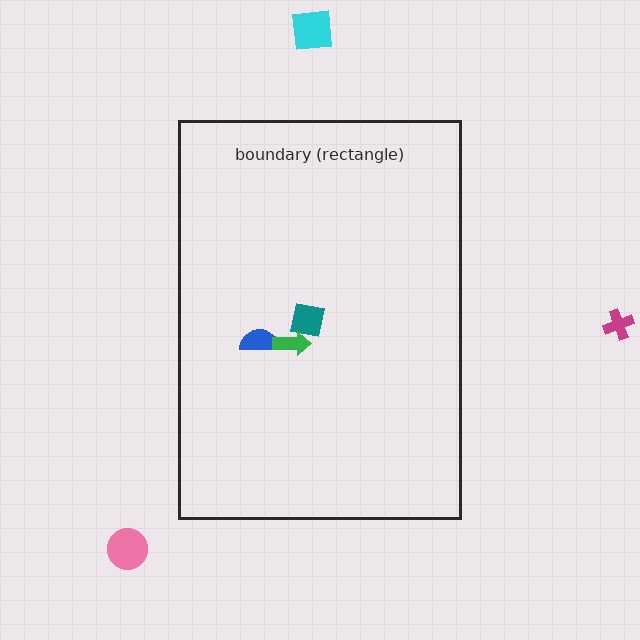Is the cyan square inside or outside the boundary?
Outside.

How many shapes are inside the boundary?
3 inside, 3 outside.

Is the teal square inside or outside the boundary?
Inside.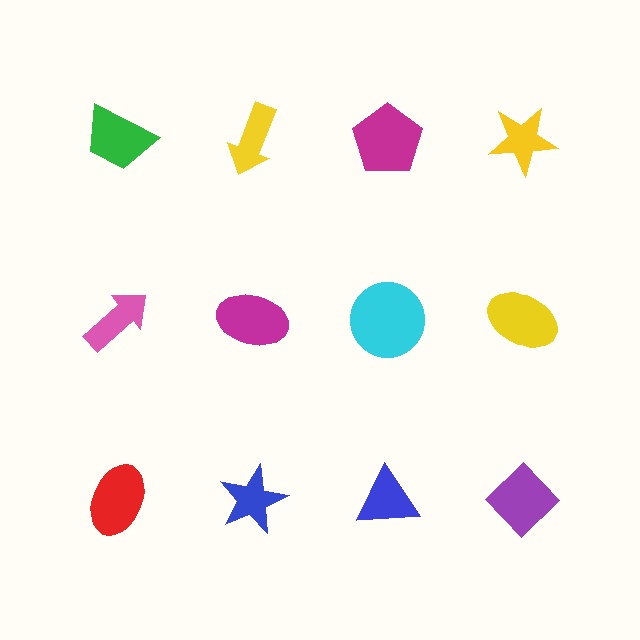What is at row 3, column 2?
A blue star.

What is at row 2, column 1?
A pink arrow.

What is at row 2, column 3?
A cyan circle.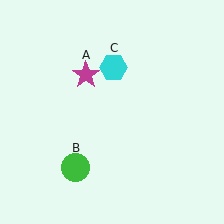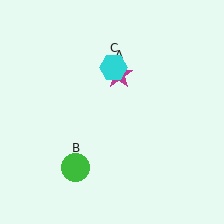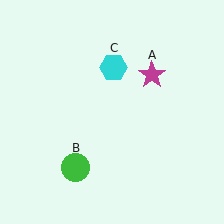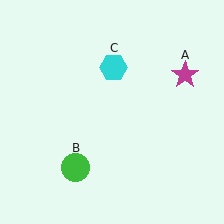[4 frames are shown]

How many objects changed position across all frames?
1 object changed position: magenta star (object A).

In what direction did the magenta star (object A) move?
The magenta star (object A) moved right.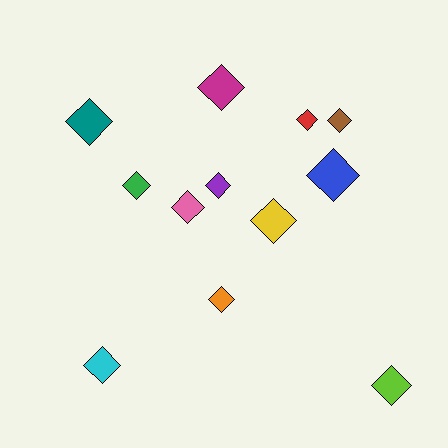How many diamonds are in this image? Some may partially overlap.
There are 12 diamonds.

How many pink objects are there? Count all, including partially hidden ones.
There is 1 pink object.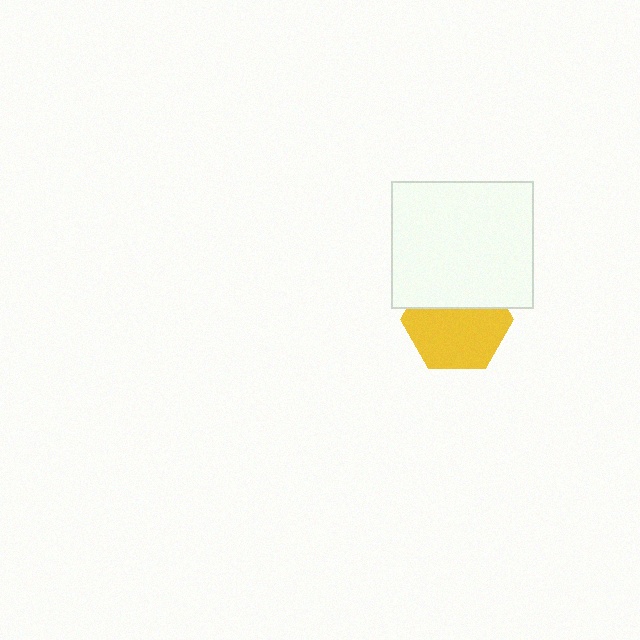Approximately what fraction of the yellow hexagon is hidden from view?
Roughly 37% of the yellow hexagon is hidden behind the white rectangle.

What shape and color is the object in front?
The object in front is a white rectangle.